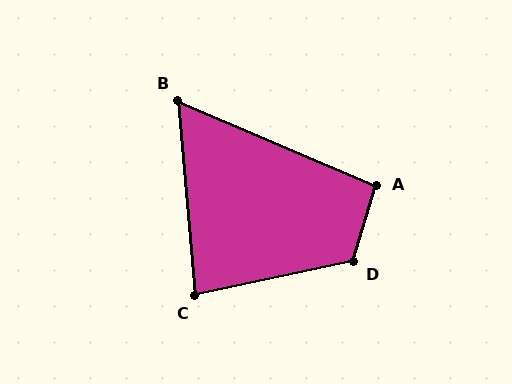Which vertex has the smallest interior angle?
B, at approximately 62 degrees.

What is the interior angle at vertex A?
Approximately 97 degrees (obtuse).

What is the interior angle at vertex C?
Approximately 83 degrees (acute).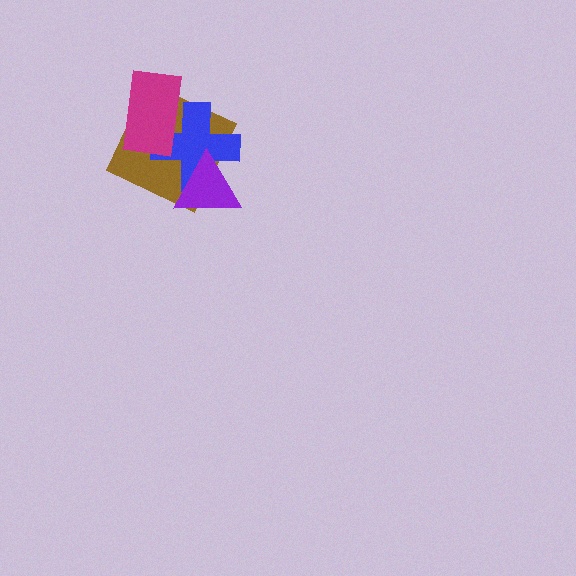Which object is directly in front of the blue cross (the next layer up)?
The purple triangle is directly in front of the blue cross.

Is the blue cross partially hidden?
Yes, it is partially covered by another shape.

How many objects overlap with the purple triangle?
2 objects overlap with the purple triangle.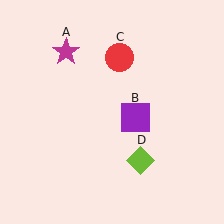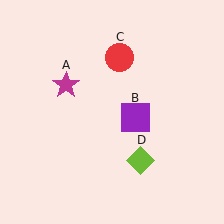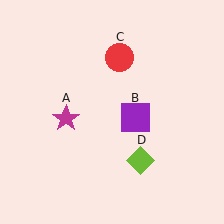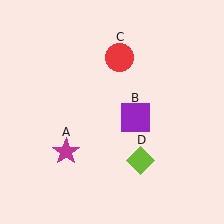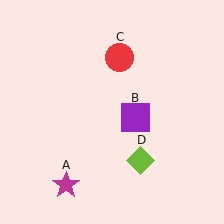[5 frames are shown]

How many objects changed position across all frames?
1 object changed position: magenta star (object A).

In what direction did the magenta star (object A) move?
The magenta star (object A) moved down.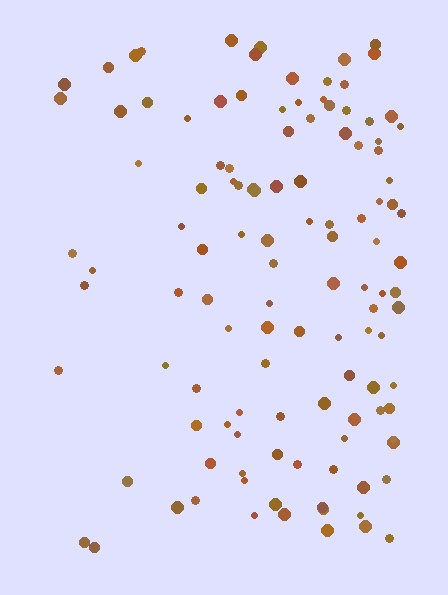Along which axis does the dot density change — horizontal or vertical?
Horizontal.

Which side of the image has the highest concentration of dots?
The right.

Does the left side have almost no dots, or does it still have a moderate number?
Still a moderate number, just noticeably fewer than the right.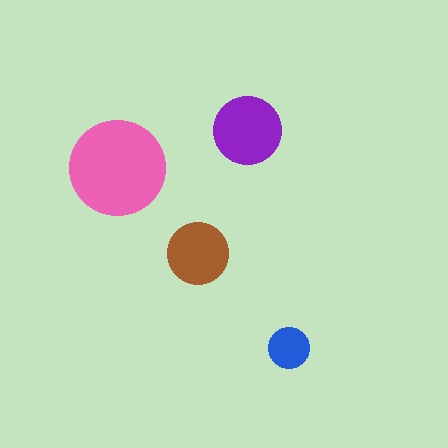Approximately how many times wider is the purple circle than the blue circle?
About 1.5 times wider.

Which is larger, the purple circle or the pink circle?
The pink one.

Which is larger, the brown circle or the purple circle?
The purple one.